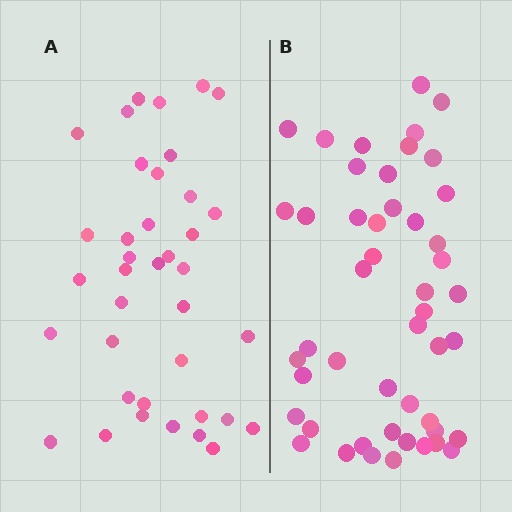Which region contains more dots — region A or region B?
Region B (the right region) has more dots.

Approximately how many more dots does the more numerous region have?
Region B has roughly 10 or so more dots than region A.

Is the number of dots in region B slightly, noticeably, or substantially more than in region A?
Region B has noticeably more, but not dramatically so. The ratio is roughly 1.3 to 1.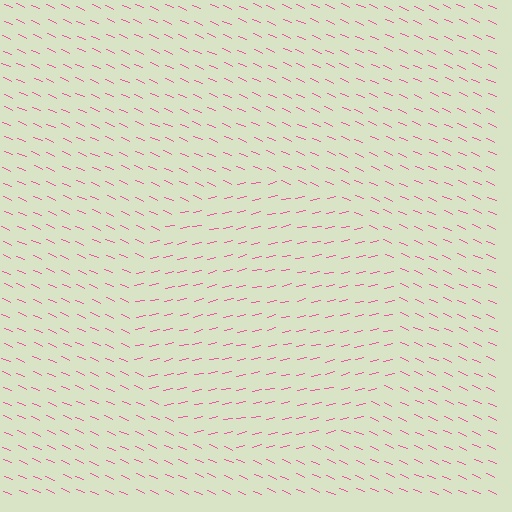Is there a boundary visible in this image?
Yes, there is a texture boundary formed by a change in line orientation.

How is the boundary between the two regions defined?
The boundary is defined purely by a change in line orientation (approximately 36 degrees difference). All lines are the same color and thickness.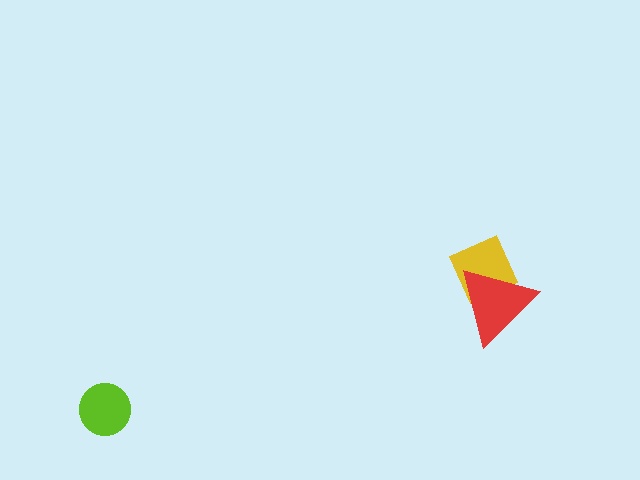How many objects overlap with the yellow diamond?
1 object overlaps with the yellow diamond.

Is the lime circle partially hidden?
No, no other shape covers it.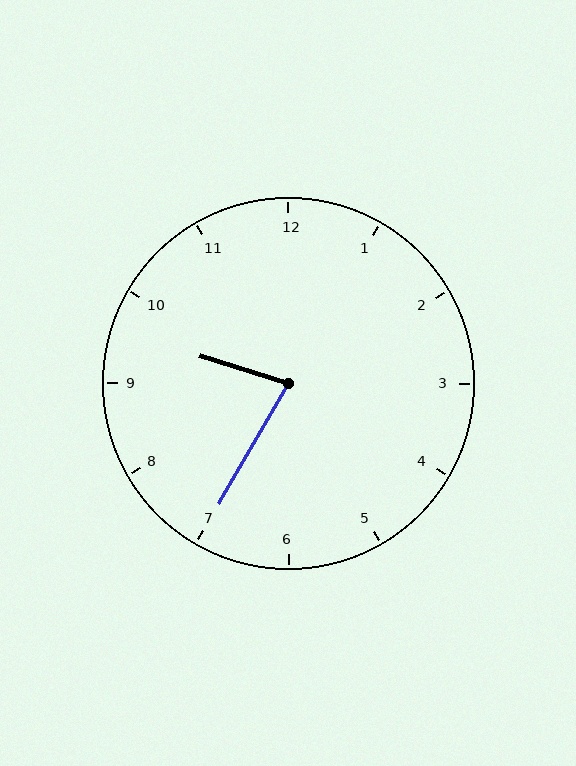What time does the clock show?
9:35.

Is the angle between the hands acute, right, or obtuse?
It is acute.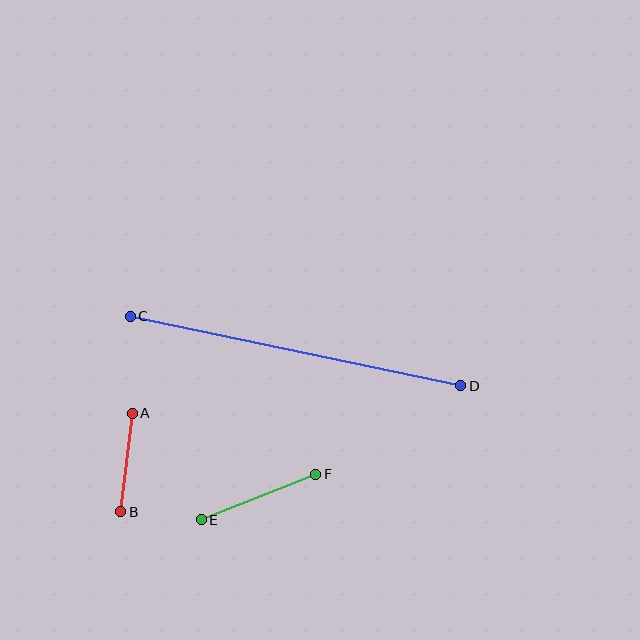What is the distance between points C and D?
The distance is approximately 338 pixels.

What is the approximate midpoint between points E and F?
The midpoint is at approximately (259, 497) pixels.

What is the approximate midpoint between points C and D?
The midpoint is at approximately (295, 351) pixels.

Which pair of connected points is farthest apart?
Points C and D are farthest apart.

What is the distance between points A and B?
The distance is approximately 99 pixels.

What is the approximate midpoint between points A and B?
The midpoint is at approximately (127, 462) pixels.